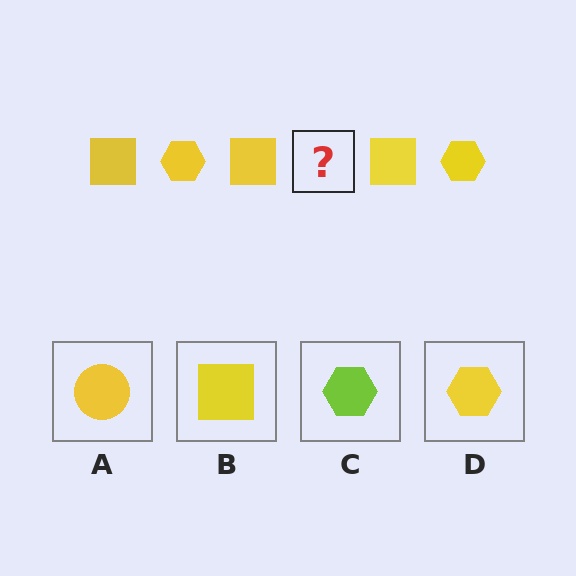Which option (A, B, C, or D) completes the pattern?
D.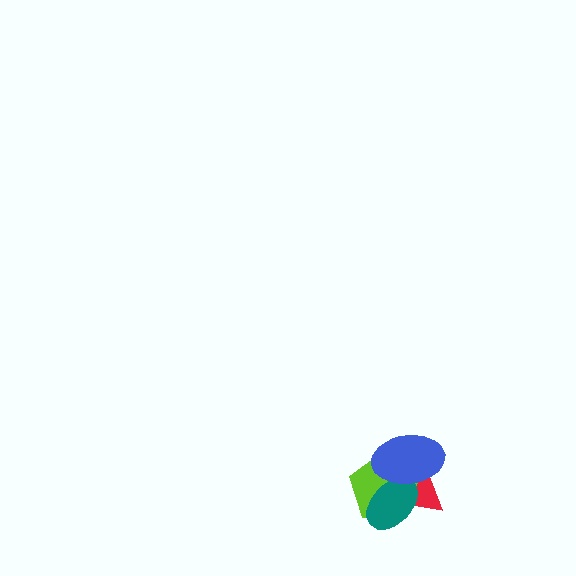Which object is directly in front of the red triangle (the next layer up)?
The lime pentagon is directly in front of the red triangle.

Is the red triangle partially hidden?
Yes, it is partially covered by another shape.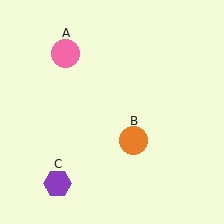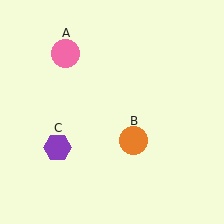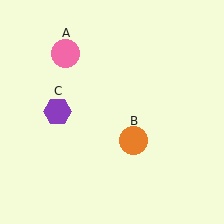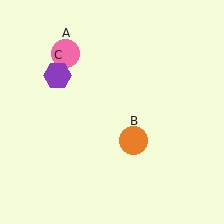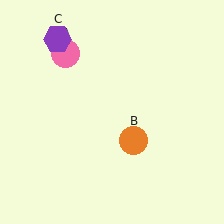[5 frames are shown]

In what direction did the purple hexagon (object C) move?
The purple hexagon (object C) moved up.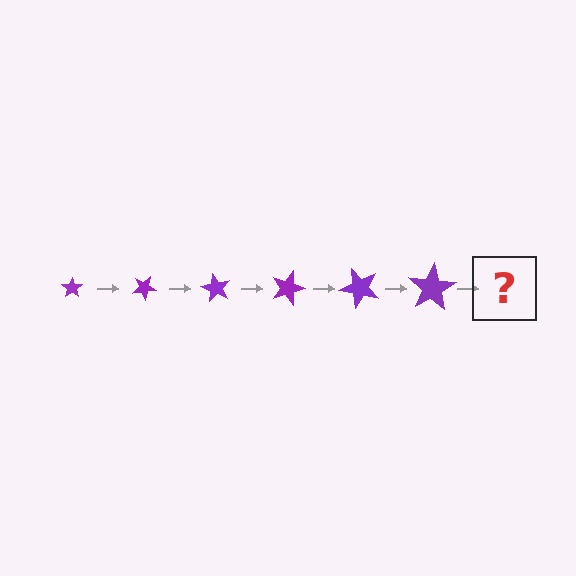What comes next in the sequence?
The next element should be a star, larger than the previous one and rotated 180 degrees from the start.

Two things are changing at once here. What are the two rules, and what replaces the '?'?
The two rules are that the star grows larger each step and it rotates 30 degrees each step. The '?' should be a star, larger than the previous one and rotated 180 degrees from the start.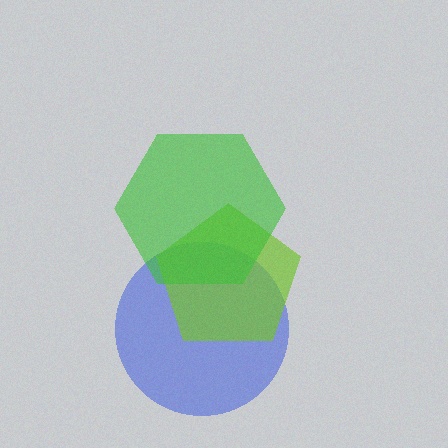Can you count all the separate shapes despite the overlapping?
Yes, there are 3 separate shapes.